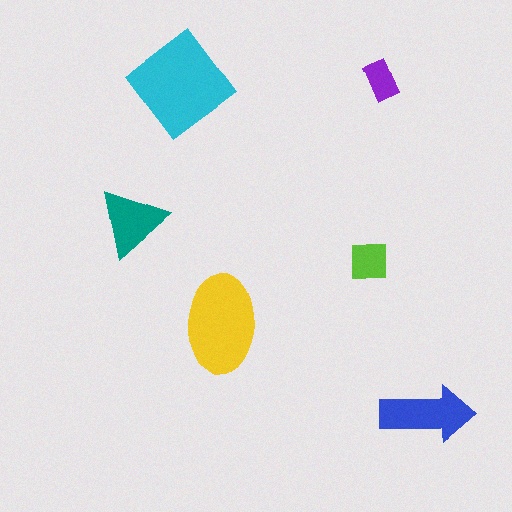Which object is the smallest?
The purple rectangle.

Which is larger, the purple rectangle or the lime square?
The lime square.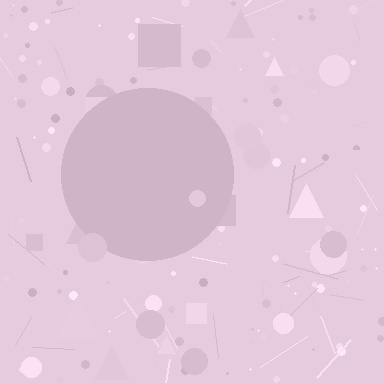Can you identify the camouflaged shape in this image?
The camouflaged shape is a circle.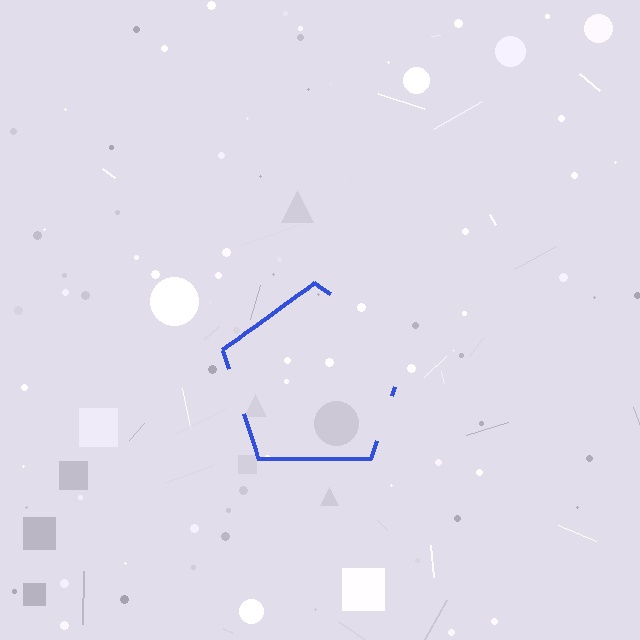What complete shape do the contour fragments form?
The contour fragments form a pentagon.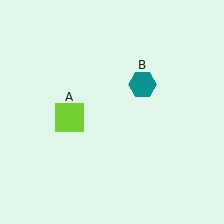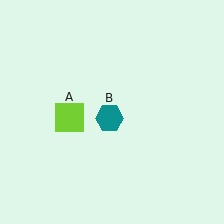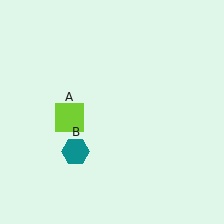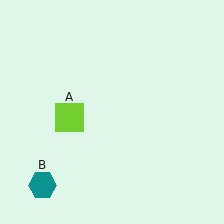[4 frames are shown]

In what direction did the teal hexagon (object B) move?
The teal hexagon (object B) moved down and to the left.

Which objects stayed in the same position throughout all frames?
Lime square (object A) remained stationary.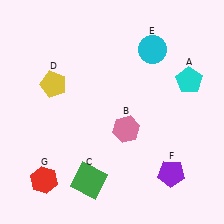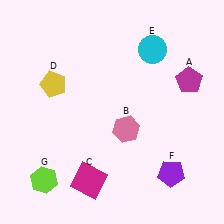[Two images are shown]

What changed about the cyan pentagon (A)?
In Image 1, A is cyan. In Image 2, it changed to magenta.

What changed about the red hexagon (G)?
In Image 1, G is red. In Image 2, it changed to lime.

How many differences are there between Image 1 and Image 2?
There are 3 differences between the two images.